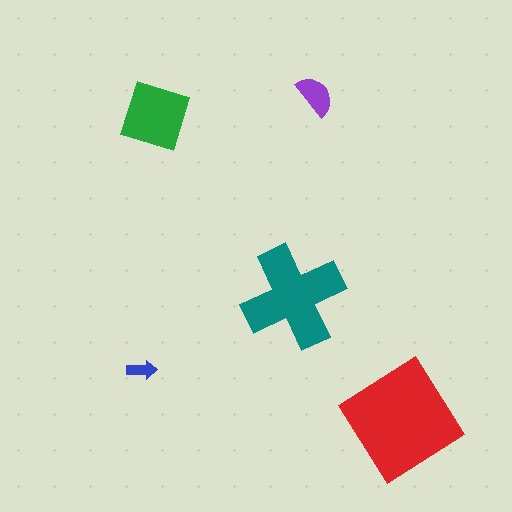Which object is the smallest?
The blue arrow.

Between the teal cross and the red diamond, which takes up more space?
The red diamond.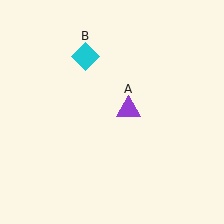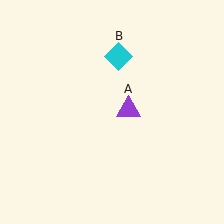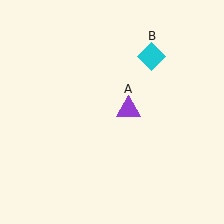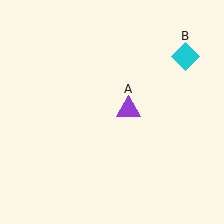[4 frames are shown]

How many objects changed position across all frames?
1 object changed position: cyan diamond (object B).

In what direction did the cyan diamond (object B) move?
The cyan diamond (object B) moved right.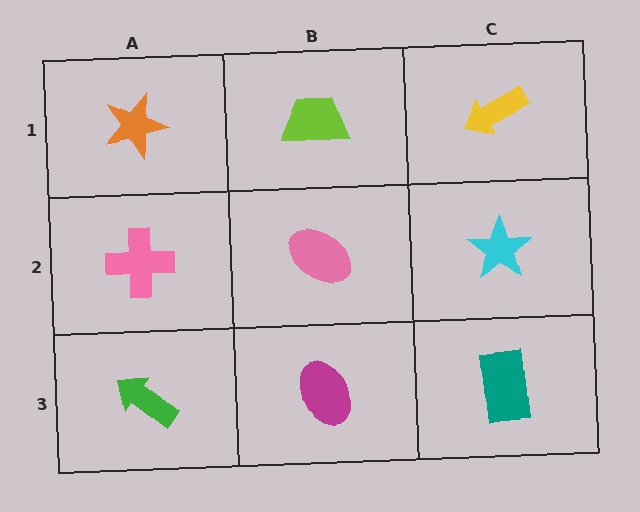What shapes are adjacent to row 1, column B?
A pink ellipse (row 2, column B), an orange star (row 1, column A), a yellow arrow (row 1, column C).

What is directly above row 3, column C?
A cyan star.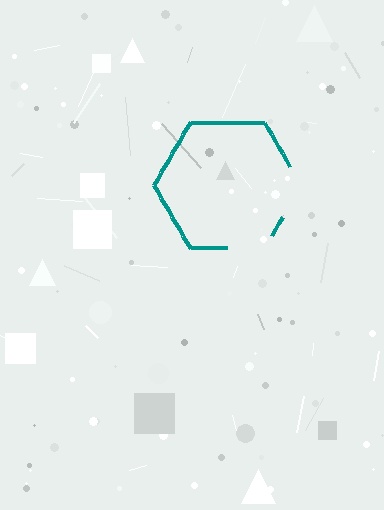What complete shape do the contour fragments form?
The contour fragments form a hexagon.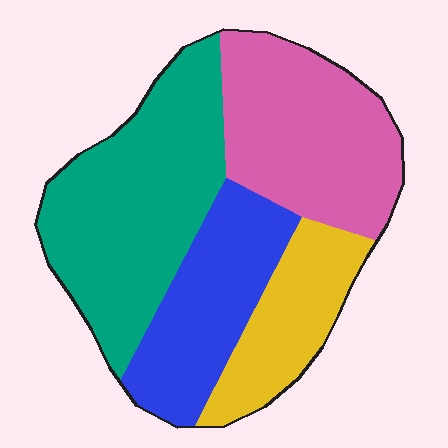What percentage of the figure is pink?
Pink takes up about one quarter (1/4) of the figure.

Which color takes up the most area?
Teal, at roughly 35%.